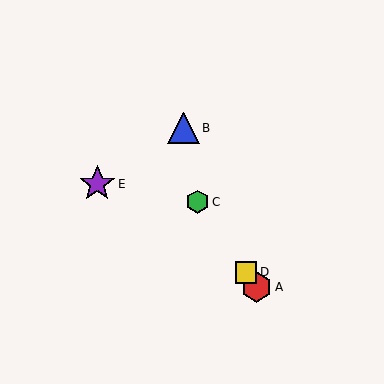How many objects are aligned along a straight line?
3 objects (A, C, D) are aligned along a straight line.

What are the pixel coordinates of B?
Object B is at (183, 128).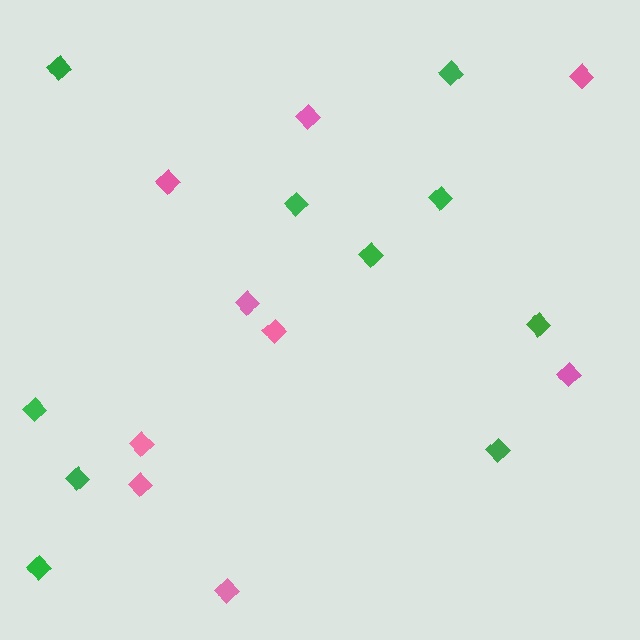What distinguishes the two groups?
There are 2 groups: one group of green diamonds (10) and one group of pink diamonds (9).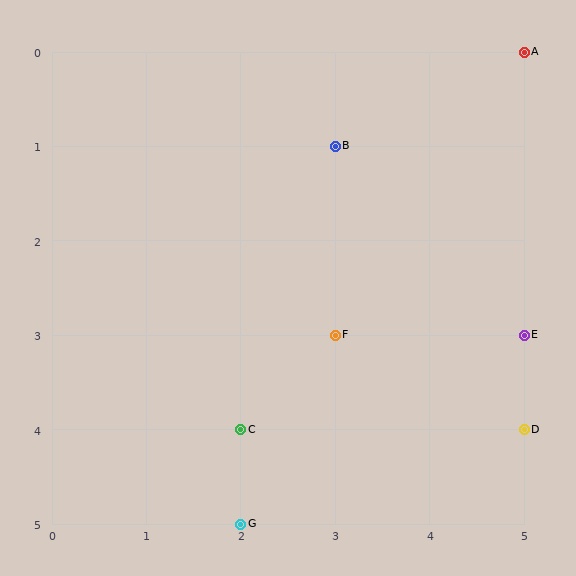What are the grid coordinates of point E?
Point E is at grid coordinates (5, 3).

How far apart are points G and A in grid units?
Points G and A are 3 columns and 5 rows apart (about 5.8 grid units diagonally).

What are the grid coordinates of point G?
Point G is at grid coordinates (2, 5).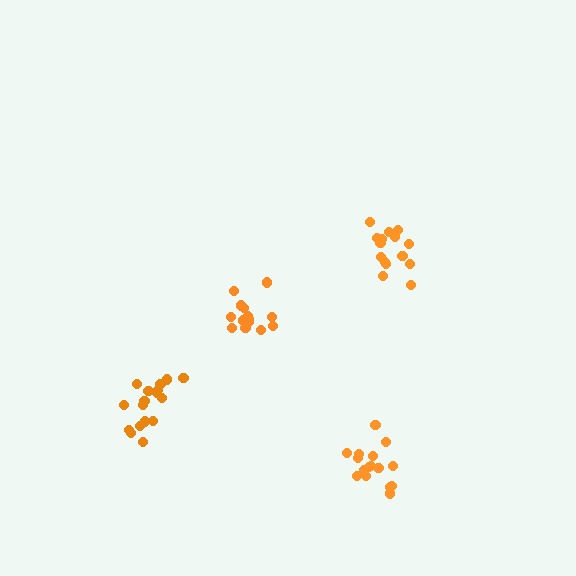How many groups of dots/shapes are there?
There are 4 groups.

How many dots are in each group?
Group 1: 17 dots, Group 2: 14 dots, Group 3: 15 dots, Group 4: 17 dots (63 total).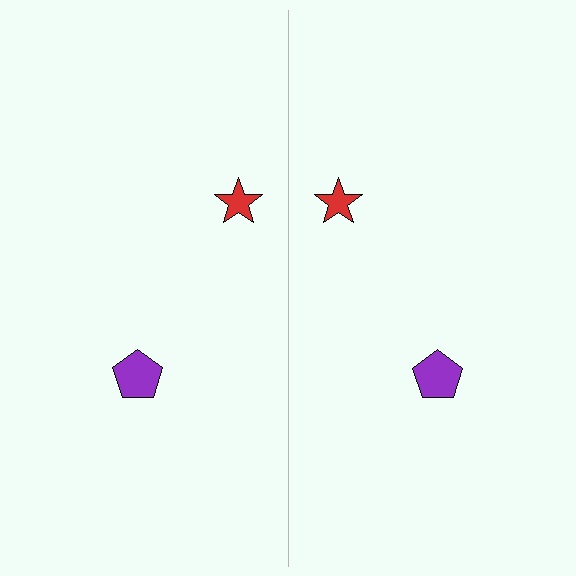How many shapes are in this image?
There are 4 shapes in this image.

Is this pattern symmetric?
Yes, this pattern has bilateral (reflection) symmetry.